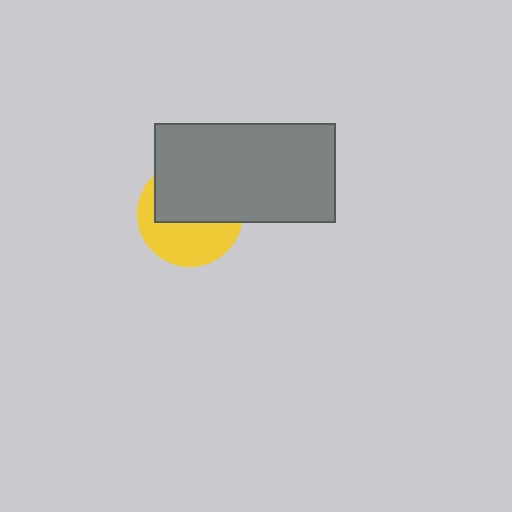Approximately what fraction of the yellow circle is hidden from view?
Roughly 55% of the yellow circle is hidden behind the gray rectangle.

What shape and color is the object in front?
The object in front is a gray rectangle.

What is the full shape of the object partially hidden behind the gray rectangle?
The partially hidden object is a yellow circle.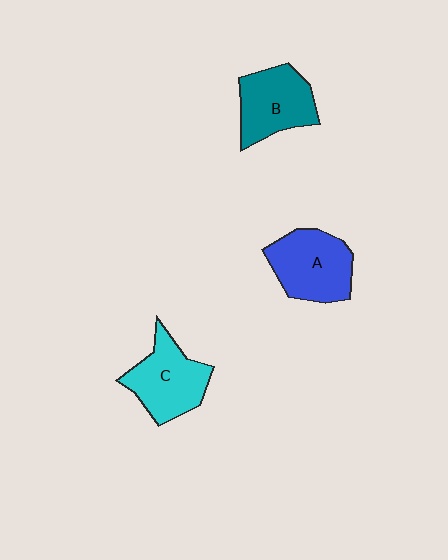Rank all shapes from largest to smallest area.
From largest to smallest: A (blue), C (cyan), B (teal).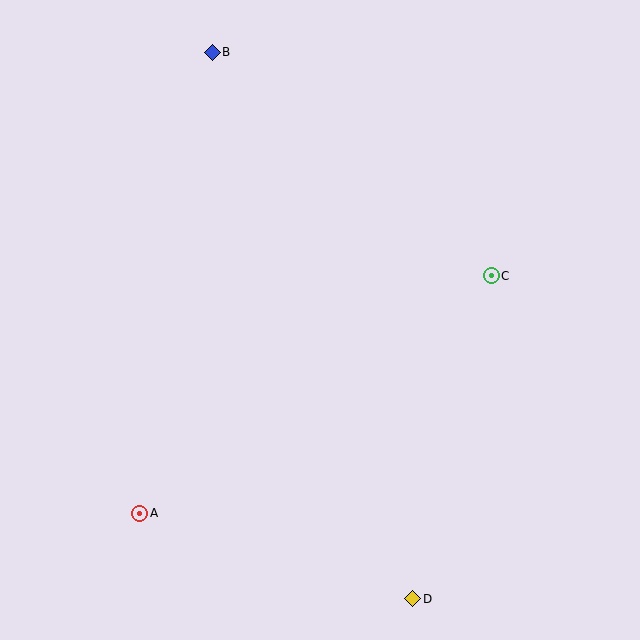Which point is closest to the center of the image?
Point C at (491, 276) is closest to the center.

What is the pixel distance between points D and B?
The distance between D and B is 583 pixels.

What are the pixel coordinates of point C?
Point C is at (491, 276).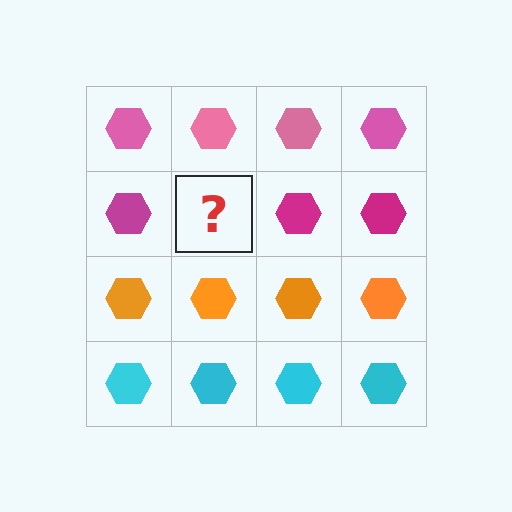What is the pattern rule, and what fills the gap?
The rule is that each row has a consistent color. The gap should be filled with a magenta hexagon.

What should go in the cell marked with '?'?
The missing cell should contain a magenta hexagon.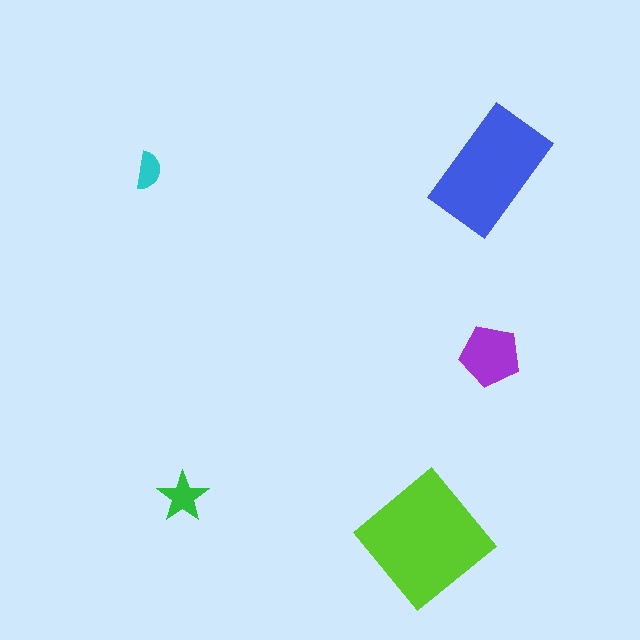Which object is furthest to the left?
The cyan semicircle is leftmost.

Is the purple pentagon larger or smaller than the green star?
Larger.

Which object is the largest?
The lime diamond.